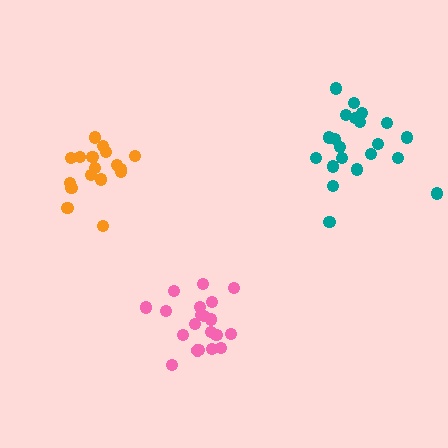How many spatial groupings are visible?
There are 3 spatial groupings.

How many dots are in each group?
Group 1: 17 dots, Group 2: 20 dots, Group 3: 21 dots (58 total).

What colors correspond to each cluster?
The clusters are colored: orange, pink, teal.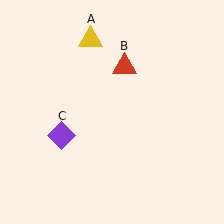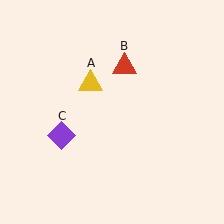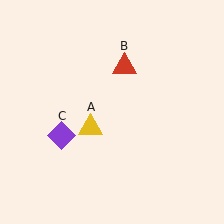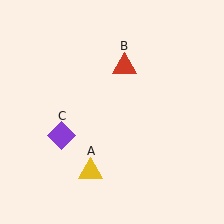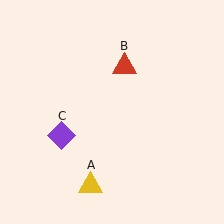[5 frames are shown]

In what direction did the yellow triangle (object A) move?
The yellow triangle (object A) moved down.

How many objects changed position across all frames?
1 object changed position: yellow triangle (object A).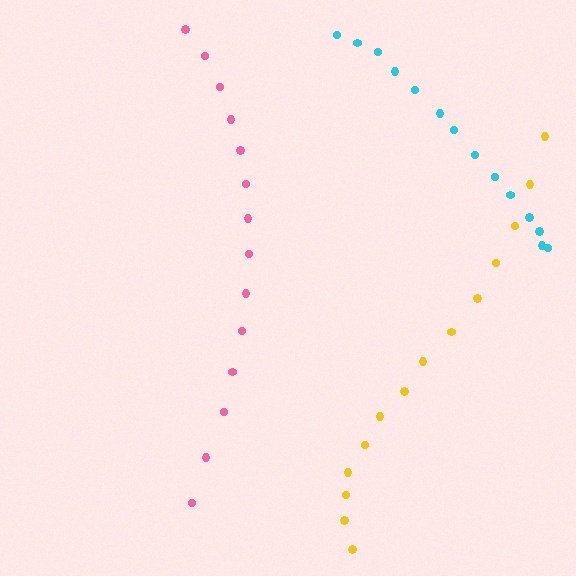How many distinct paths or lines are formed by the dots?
There are 3 distinct paths.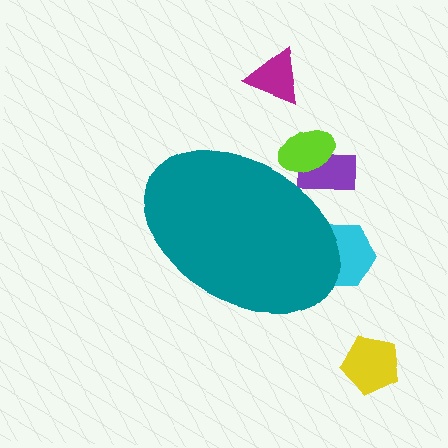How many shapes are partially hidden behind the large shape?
3 shapes are partially hidden.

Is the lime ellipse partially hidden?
Yes, the lime ellipse is partially hidden behind the teal ellipse.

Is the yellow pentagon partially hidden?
No, the yellow pentagon is fully visible.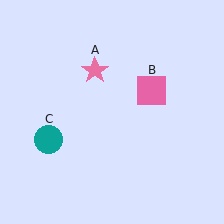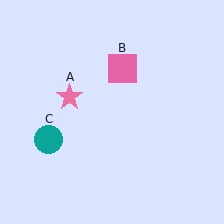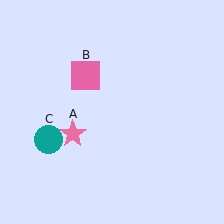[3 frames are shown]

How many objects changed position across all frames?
2 objects changed position: pink star (object A), pink square (object B).